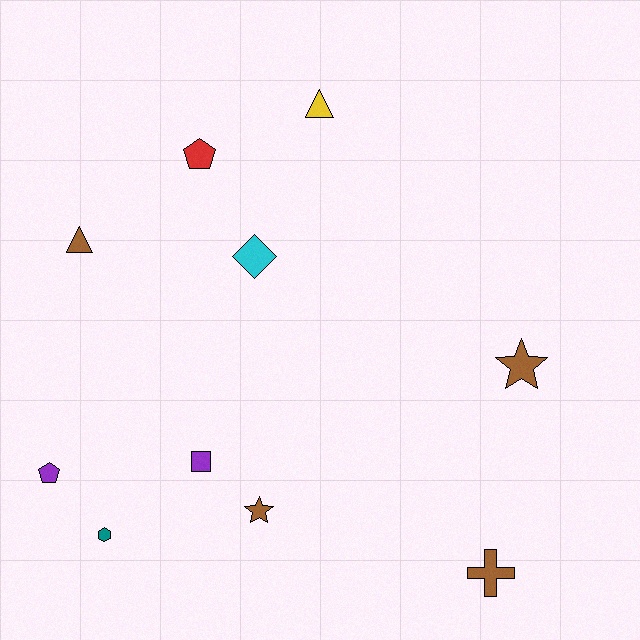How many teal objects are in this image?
There is 1 teal object.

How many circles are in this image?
There are no circles.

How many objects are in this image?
There are 10 objects.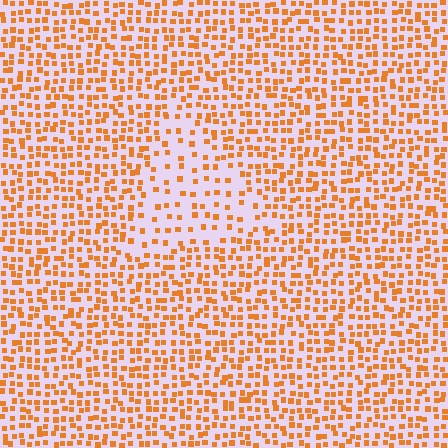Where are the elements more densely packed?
The elements are more densely packed outside the triangle boundary.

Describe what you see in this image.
The image contains small orange elements arranged at two different densities. A triangle-shaped region is visible where the elements are less densely packed than the surrounding area.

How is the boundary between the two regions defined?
The boundary is defined by a change in element density (approximately 2.2x ratio). All elements are the same color, size, and shape.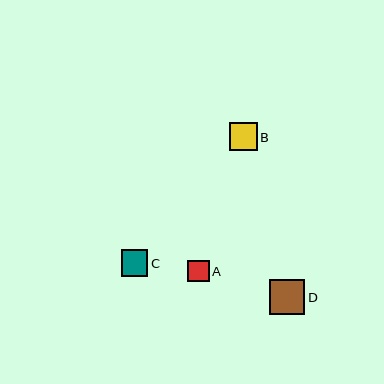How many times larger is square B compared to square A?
Square B is approximately 1.3 times the size of square A.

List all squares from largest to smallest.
From largest to smallest: D, B, C, A.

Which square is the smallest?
Square A is the smallest with a size of approximately 22 pixels.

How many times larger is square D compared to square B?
Square D is approximately 1.3 times the size of square B.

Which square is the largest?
Square D is the largest with a size of approximately 35 pixels.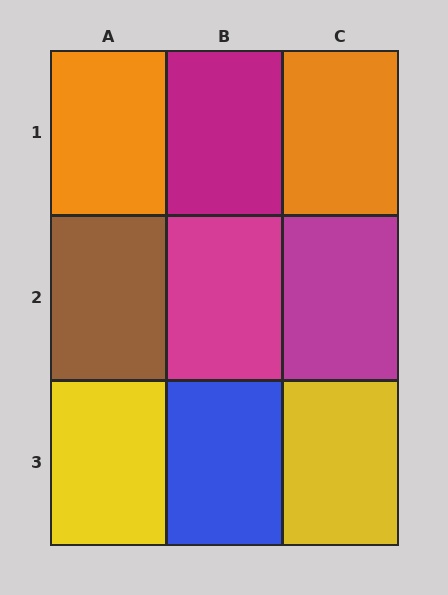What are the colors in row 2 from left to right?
Brown, magenta, magenta.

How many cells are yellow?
2 cells are yellow.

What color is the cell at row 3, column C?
Yellow.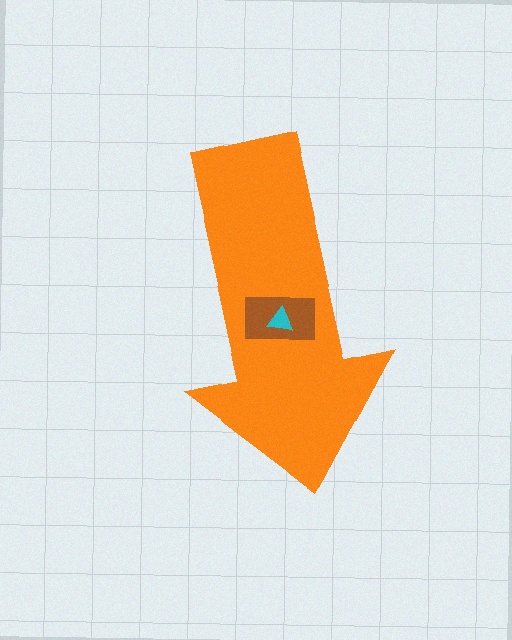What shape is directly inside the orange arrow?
The brown rectangle.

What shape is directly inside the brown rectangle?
The cyan triangle.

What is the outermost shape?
The orange arrow.